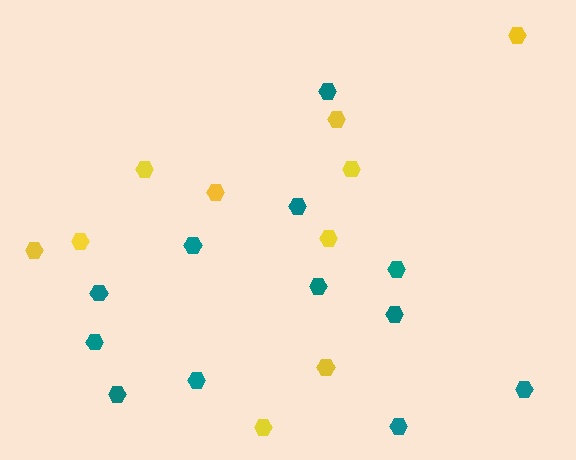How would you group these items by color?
There are 2 groups: one group of yellow hexagons (10) and one group of teal hexagons (12).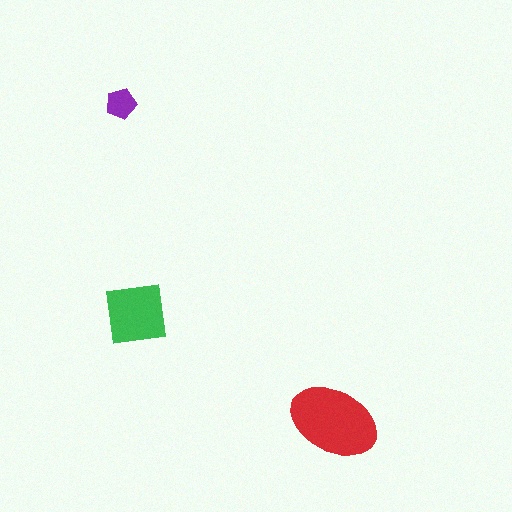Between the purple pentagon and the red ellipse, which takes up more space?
The red ellipse.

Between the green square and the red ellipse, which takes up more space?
The red ellipse.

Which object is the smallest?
The purple pentagon.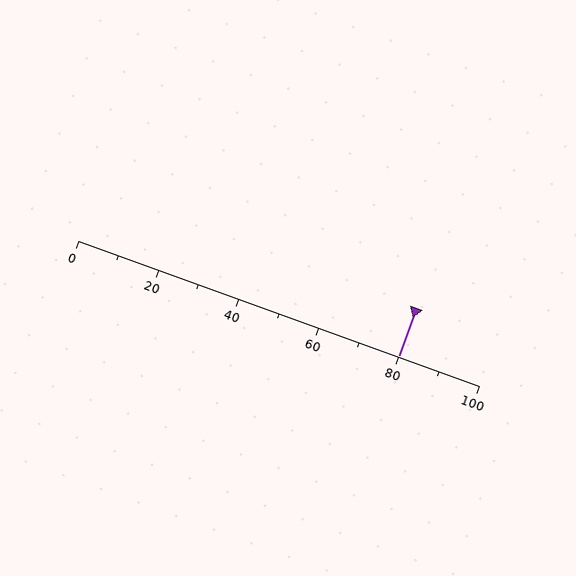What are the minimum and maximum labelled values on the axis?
The axis runs from 0 to 100.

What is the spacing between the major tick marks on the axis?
The major ticks are spaced 20 apart.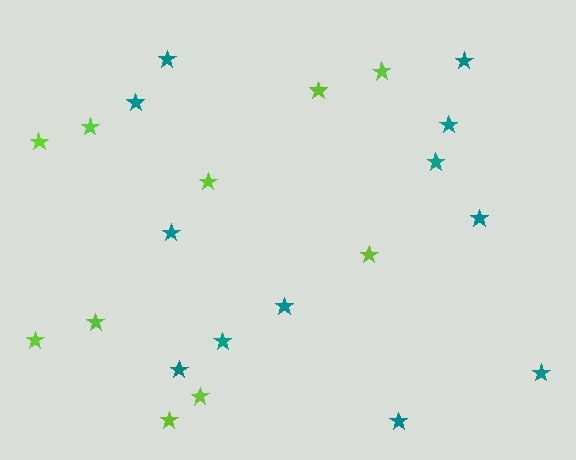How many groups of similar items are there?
There are 2 groups: one group of lime stars (10) and one group of teal stars (12).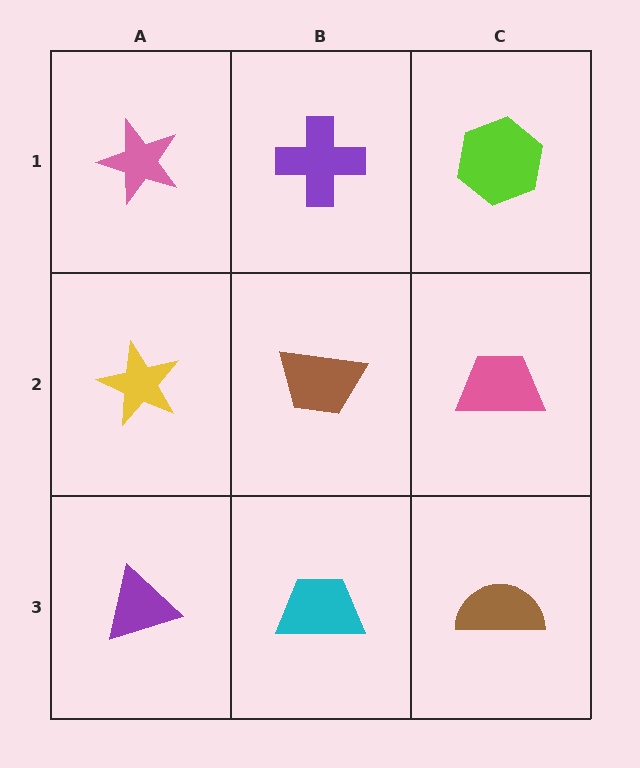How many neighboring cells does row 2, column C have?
3.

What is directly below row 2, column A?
A purple triangle.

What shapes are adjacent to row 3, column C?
A pink trapezoid (row 2, column C), a cyan trapezoid (row 3, column B).